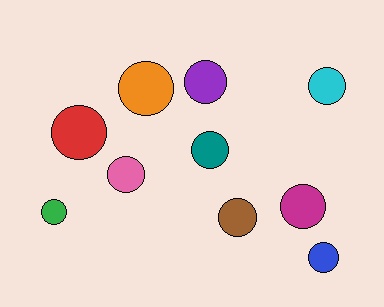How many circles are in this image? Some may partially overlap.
There are 10 circles.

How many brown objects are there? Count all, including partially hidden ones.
There is 1 brown object.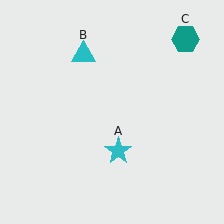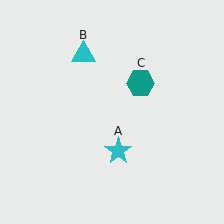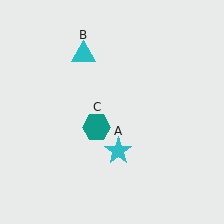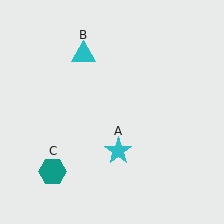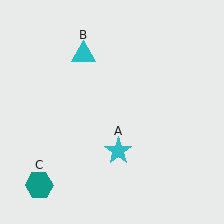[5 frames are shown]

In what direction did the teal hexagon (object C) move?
The teal hexagon (object C) moved down and to the left.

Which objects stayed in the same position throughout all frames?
Cyan star (object A) and cyan triangle (object B) remained stationary.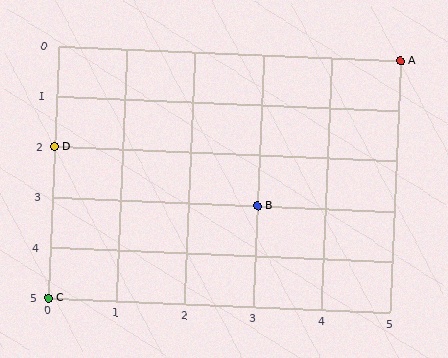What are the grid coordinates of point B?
Point B is at grid coordinates (3, 3).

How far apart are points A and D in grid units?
Points A and D are 5 columns and 2 rows apart (about 5.4 grid units diagonally).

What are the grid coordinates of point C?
Point C is at grid coordinates (0, 5).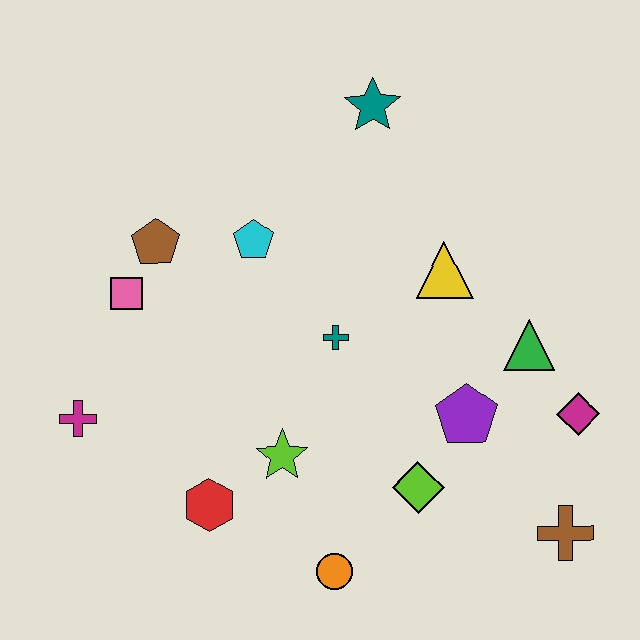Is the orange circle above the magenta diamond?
No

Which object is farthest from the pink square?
The brown cross is farthest from the pink square.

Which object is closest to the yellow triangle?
The green triangle is closest to the yellow triangle.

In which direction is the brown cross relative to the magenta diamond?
The brown cross is below the magenta diamond.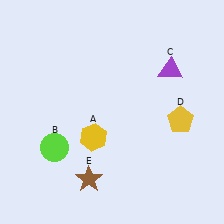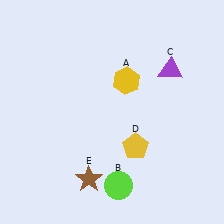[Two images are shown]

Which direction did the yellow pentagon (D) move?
The yellow pentagon (D) moved left.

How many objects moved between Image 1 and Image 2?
3 objects moved between the two images.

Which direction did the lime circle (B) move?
The lime circle (B) moved right.